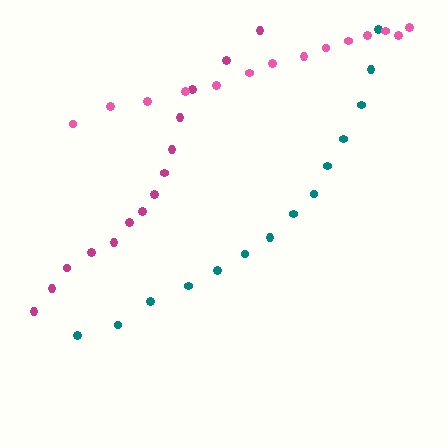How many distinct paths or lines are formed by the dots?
There are 3 distinct paths.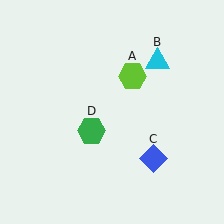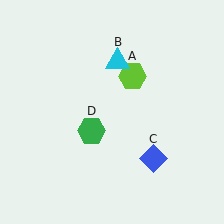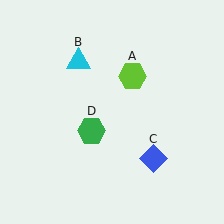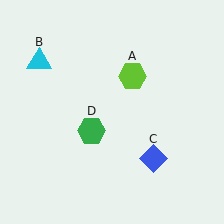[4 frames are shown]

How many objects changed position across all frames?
1 object changed position: cyan triangle (object B).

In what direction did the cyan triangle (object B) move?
The cyan triangle (object B) moved left.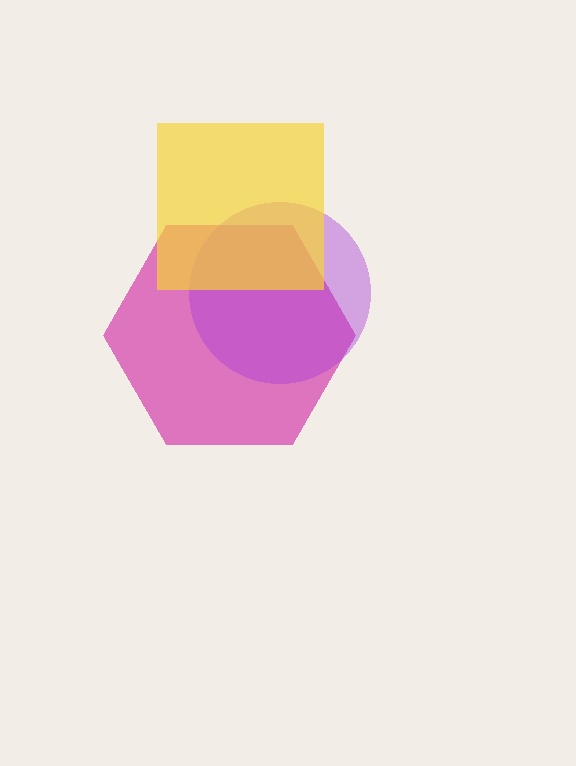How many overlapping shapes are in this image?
There are 3 overlapping shapes in the image.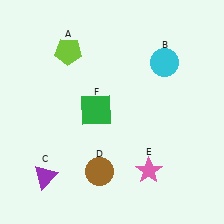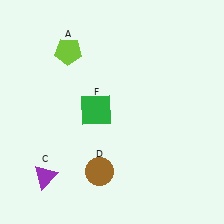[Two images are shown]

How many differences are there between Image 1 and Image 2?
There are 2 differences between the two images.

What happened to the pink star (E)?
The pink star (E) was removed in Image 2. It was in the bottom-right area of Image 1.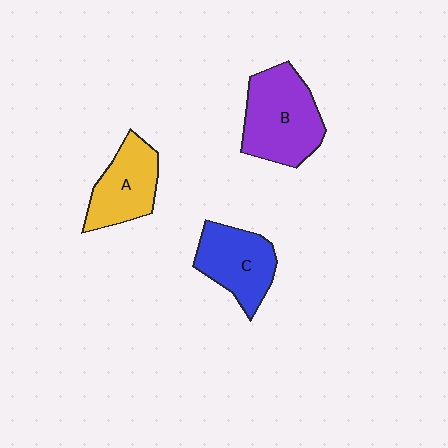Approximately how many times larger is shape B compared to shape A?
Approximately 1.4 times.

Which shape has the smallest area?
Shape A (yellow).